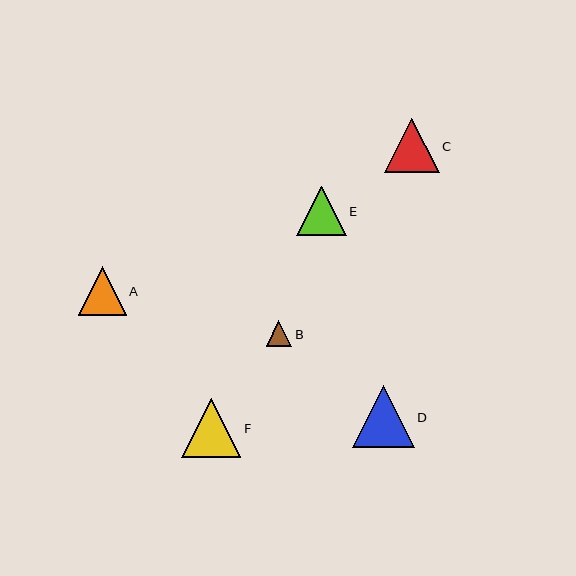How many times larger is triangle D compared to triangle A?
Triangle D is approximately 1.3 times the size of triangle A.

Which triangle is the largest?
Triangle D is the largest with a size of approximately 62 pixels.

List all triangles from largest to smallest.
From largest to smallest: D, F, C, E, A, B.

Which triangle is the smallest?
Triangle B is the smallest with a size of approximately 26 pixels.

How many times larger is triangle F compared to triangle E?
Triangle F is approximately 1.2 times the size of triangle E.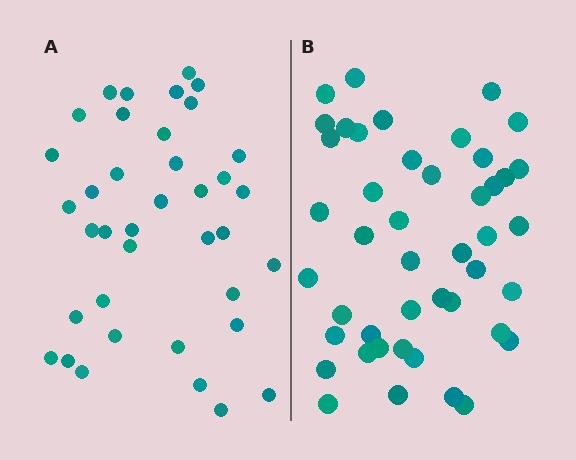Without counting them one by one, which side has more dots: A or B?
Region B (the right region) has more dots.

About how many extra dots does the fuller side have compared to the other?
Region B has roughly 8 or so more dots than region A.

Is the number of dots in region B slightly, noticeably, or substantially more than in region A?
Region B has only slightly more — the two regions are fairly close. The ratio is roughly 1.2 to 1.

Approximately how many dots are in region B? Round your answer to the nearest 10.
About 40 dots. (The exact count is 45, which rounds to 40.)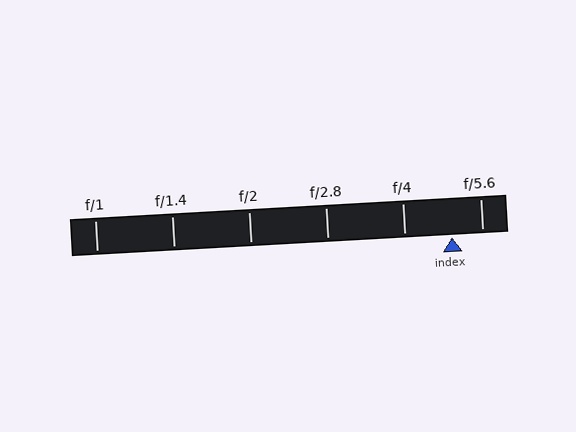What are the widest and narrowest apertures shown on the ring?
The widest aperture shown is f/1 and the narrowest is f/5.6.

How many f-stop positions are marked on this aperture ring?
There are 6 f-stop positions marked.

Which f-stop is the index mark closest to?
The index mark is closest to f/5.6.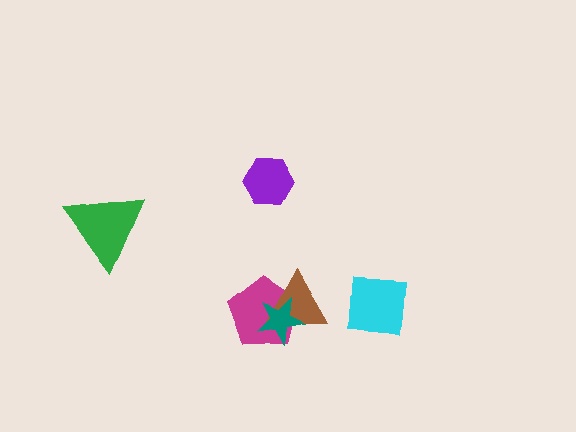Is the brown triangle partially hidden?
Yes, it is partially covered by another shape.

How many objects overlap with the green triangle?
0 objects overlap with the green triangle.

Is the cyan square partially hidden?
No, no other shape covers it.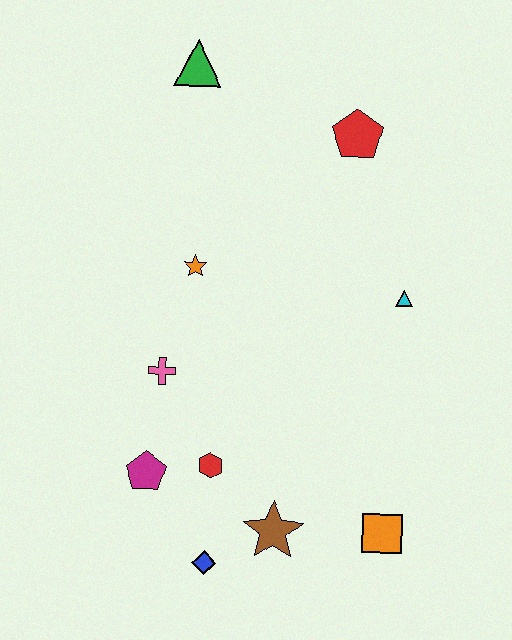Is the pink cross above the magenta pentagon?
Yes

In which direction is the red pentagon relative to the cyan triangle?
The red pentagon is above the cyan triangle.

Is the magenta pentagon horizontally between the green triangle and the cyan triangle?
No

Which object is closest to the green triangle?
The red pentagon is closest to the green triangle.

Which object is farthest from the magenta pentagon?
The green triangle is farthest from the magenta pentagon.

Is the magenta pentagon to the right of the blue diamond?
No